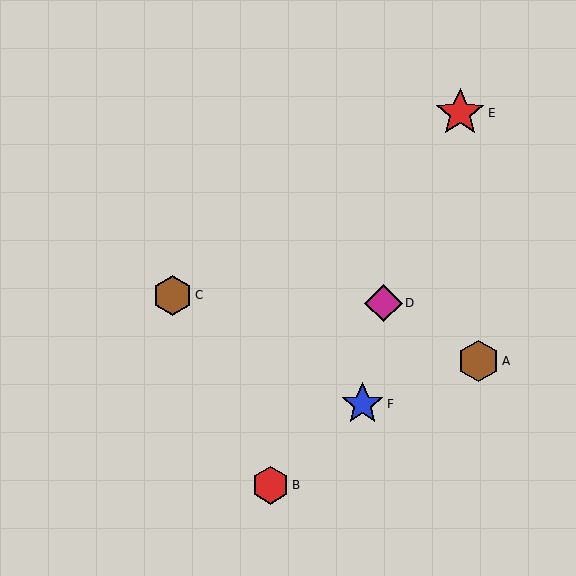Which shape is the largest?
The red star (labeled E) is the largest.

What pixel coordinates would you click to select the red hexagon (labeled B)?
Click at (270, 485) to select the red hexagon B.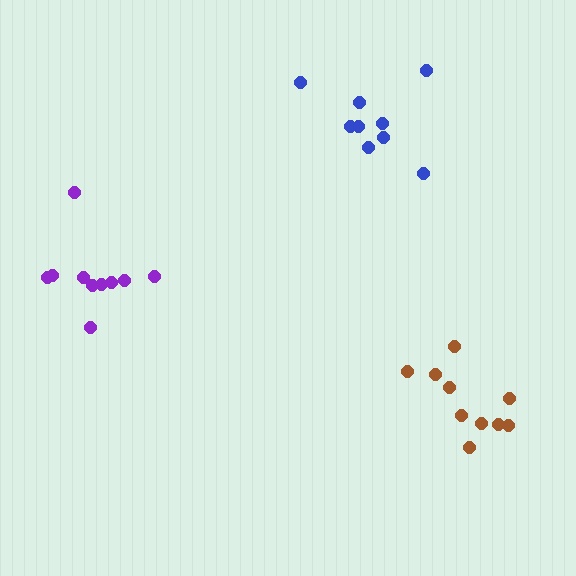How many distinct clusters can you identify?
There are 3 distinct clusters.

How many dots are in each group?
Group 1: 9 dots, Group 2: 10 dots, Group 3: 10 dots (29 total).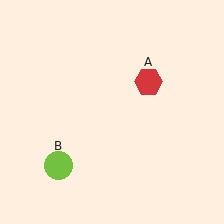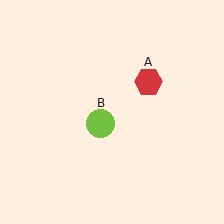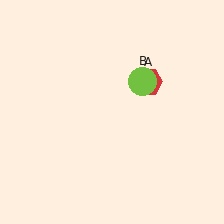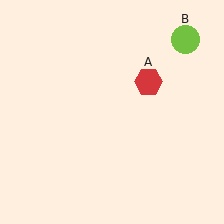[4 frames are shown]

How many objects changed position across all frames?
1 object changed position: lime circle (object B).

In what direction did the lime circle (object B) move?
The lime circle (object B) moved up and to the right.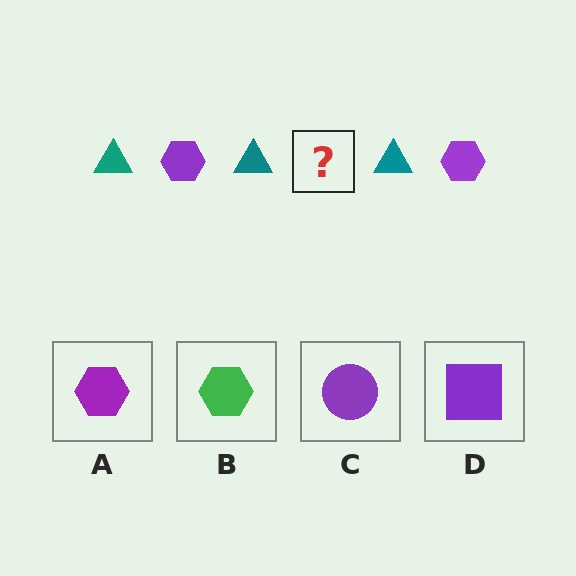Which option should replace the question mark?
Option A.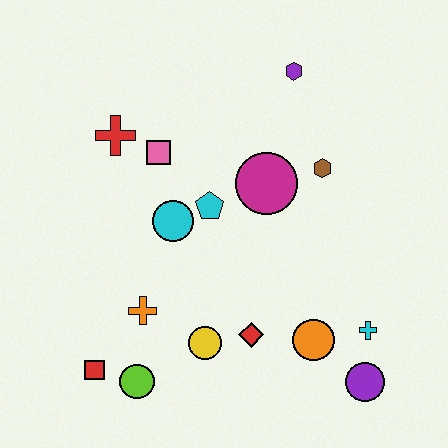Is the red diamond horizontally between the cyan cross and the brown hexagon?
No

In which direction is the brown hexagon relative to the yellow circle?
The brown hexagon is above the yellow circle.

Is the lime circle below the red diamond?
Yes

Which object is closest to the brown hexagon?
The magenta circle is closest to the brown hexagon.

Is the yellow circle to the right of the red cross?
Yes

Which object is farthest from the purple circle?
The red cross is farthest from the purple circle.